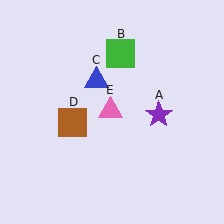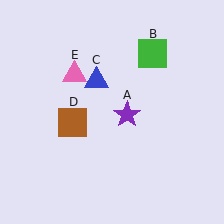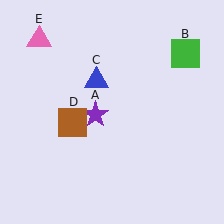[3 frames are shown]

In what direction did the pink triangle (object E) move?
The pink triangle (object E) moved up and to the left.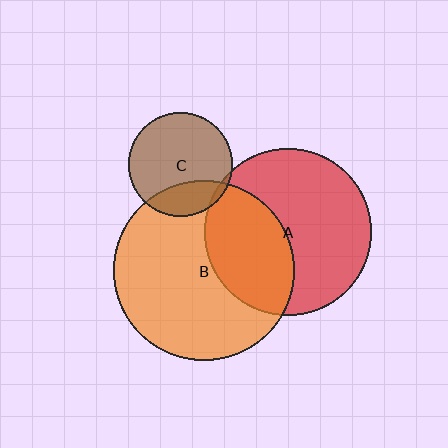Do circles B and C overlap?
Yes.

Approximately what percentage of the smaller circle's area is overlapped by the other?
Approximately 25%.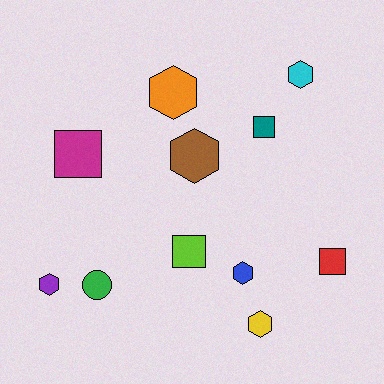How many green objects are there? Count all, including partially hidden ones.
There is 1 green object.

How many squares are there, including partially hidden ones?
There are 4 squares.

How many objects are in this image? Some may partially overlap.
There are 11 objects.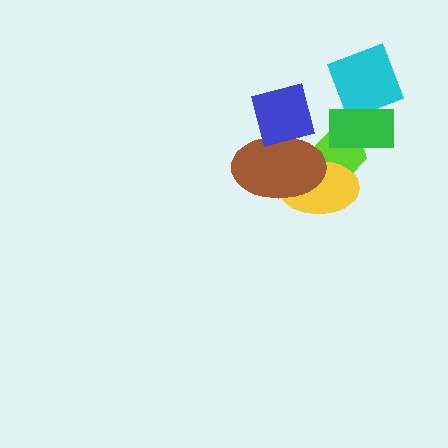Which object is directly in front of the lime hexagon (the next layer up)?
The yellow ellipse is directly in front of the lime hexagon.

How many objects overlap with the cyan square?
1 object overlaps with the cyan square.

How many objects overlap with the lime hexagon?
3 objects overlap with the lime hexagon.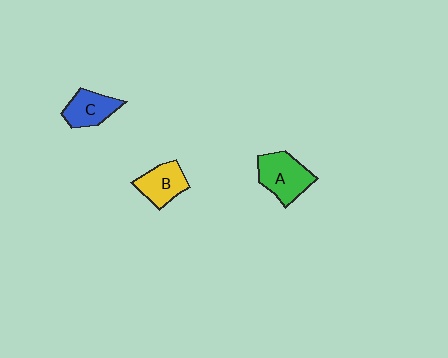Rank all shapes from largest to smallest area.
From largest to smallest: A (green), B (yellow), C (blue).